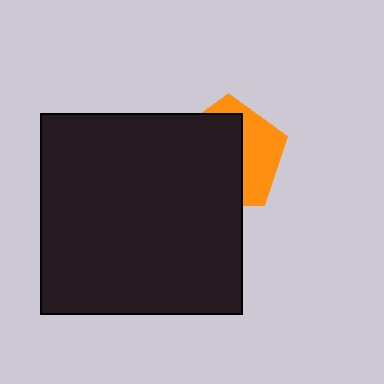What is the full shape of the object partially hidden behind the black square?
The partially hidden object is an orange pentagon.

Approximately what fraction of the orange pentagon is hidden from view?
Roughly 62% of the orange pentagon is hidden behind the black square.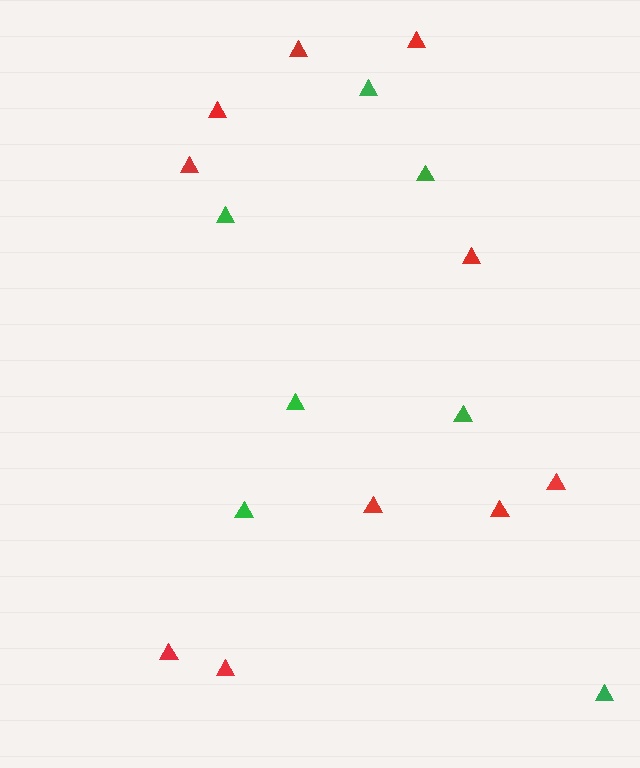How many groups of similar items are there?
There are 2 groups: one group of red triangles (10) and one group of green triangles (7).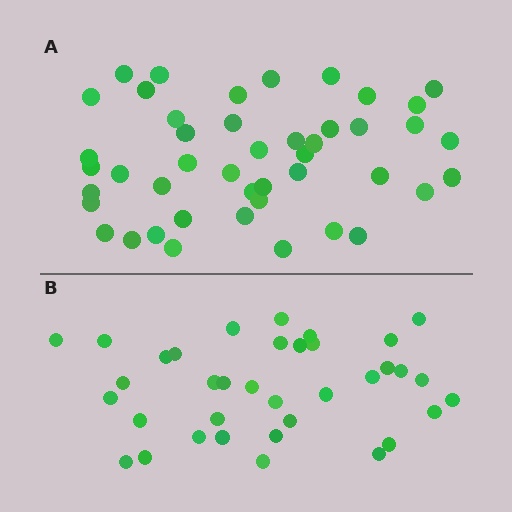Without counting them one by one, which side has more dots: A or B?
Region A (the top region) has more dots.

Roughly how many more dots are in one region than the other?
Region A has roughly 8 or so more dots than region B.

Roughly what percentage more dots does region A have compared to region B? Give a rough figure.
About 25% more.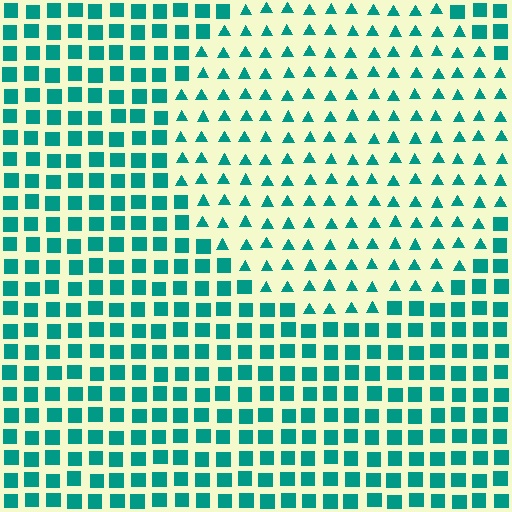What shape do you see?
I see a circle.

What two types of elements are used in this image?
The image uses triangles inside the circle region and squares outside it.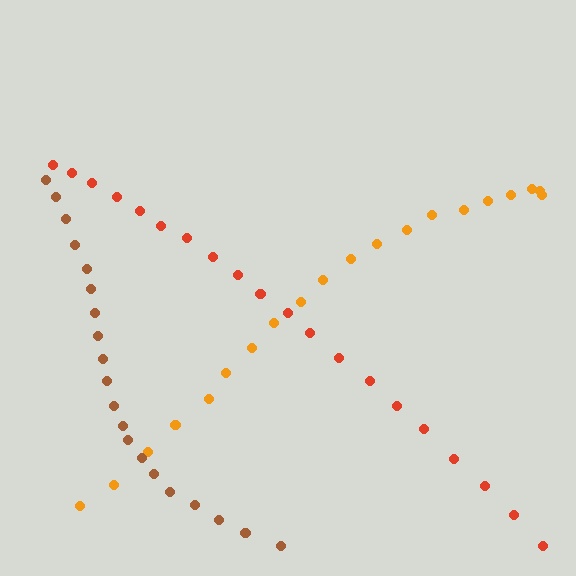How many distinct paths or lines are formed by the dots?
There are 3 distinct paths.